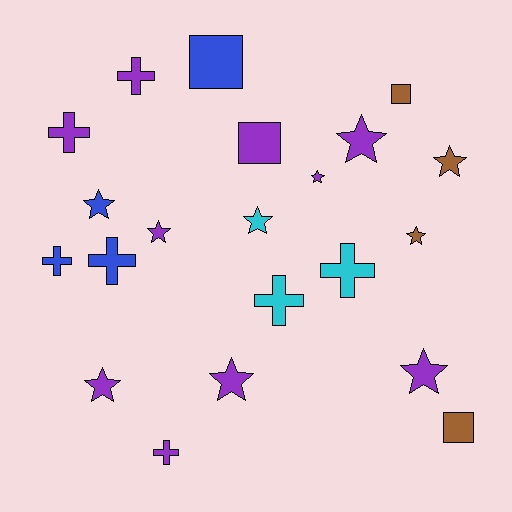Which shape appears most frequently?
Star, with 10 objects.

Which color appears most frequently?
Purple, with 10 objects.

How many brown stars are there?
There are 2 brown stars.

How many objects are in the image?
There are 21 objects.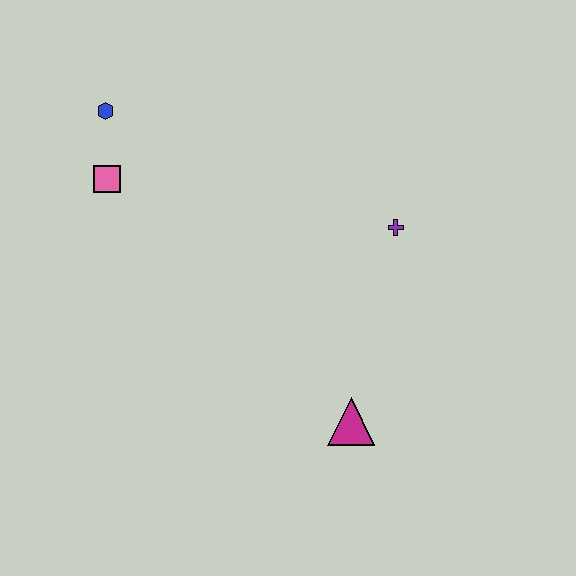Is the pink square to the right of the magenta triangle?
No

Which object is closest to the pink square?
The blue hexagon is closest to the pink square.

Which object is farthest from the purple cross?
The blue hexagon is farthest from the purple cross.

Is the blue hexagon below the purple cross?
No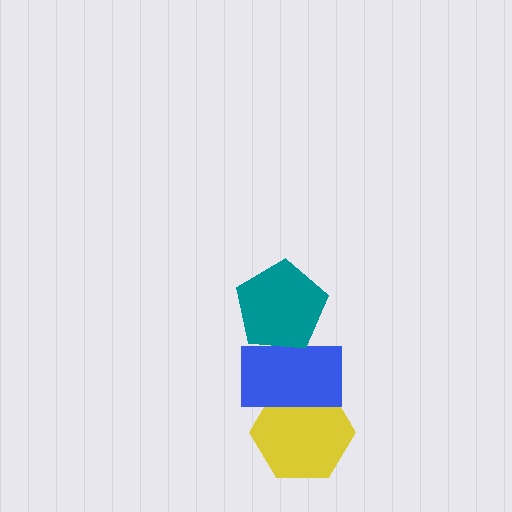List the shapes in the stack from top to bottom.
From top to bottom: the teal pentagon, the blue rectangle, the yellow hexagon.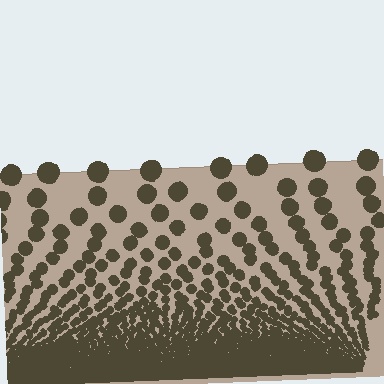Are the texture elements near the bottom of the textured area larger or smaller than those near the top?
Smaller. The gradient is inverted — elements near the bottom are smaller and denser.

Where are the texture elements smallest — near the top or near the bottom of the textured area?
Near the bottom.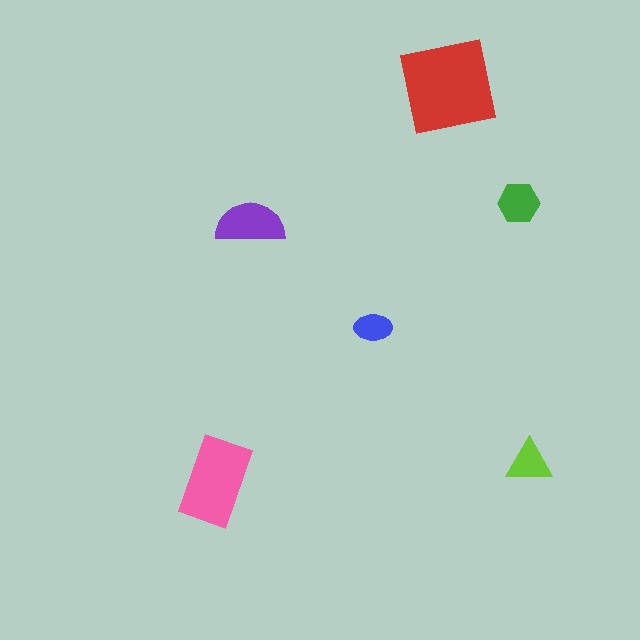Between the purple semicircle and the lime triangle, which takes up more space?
The purple semicircle.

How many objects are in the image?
There are 6 objects in the image.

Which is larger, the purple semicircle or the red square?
The red square.